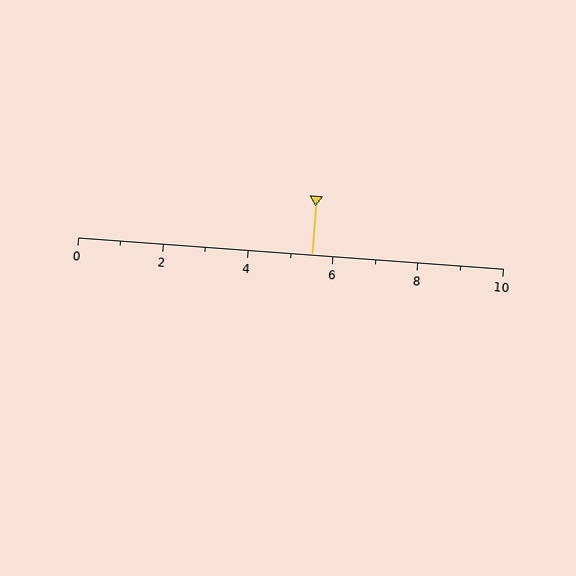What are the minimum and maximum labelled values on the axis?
The axis runs from 0 to 10.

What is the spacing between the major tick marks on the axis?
The major ticks are spaced 2 apart.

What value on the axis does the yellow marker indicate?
The marker indicates approximately 5.5.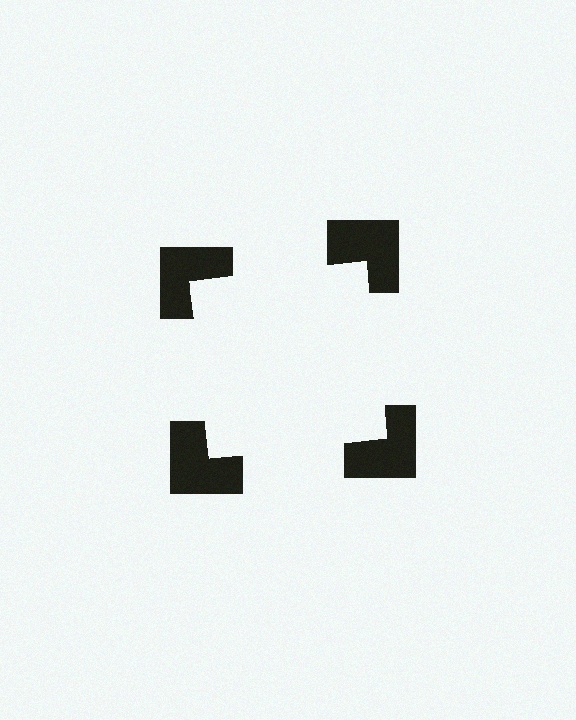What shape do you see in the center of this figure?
An illusory square — its edges are inferred from the aligned wedge cuts in the notched squares, not physically drawn.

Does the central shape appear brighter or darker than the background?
It typically appears slightly brighter than the background, even though no actual brightness change is drawn.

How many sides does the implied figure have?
4 sides.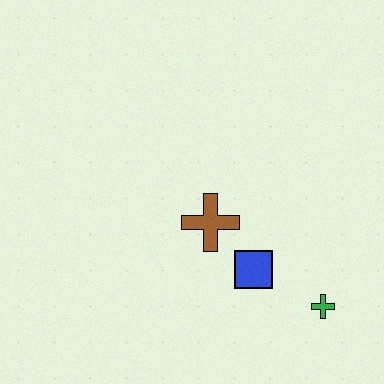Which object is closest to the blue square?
The brown cross is closest to the blue square.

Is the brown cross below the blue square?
No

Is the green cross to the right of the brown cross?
Yes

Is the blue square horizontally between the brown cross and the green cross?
Yes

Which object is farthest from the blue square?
The green cross is farthest from the blue square.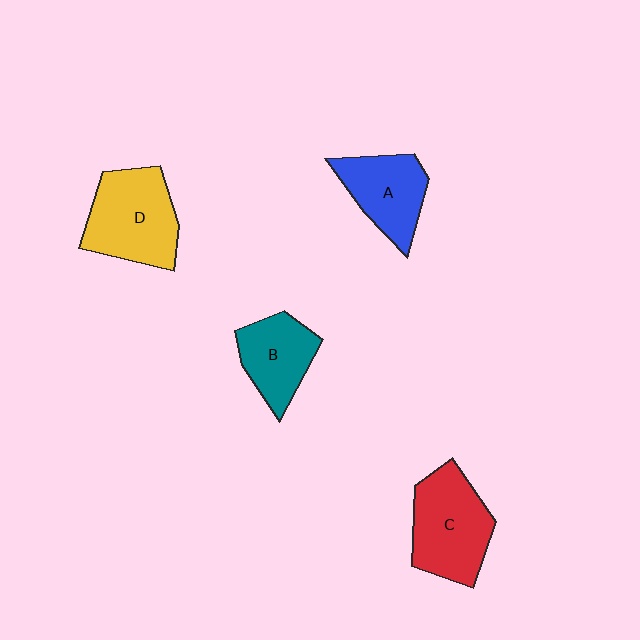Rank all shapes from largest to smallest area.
From largest to smallest: D (yellow), C (red), A (blue), B (teal).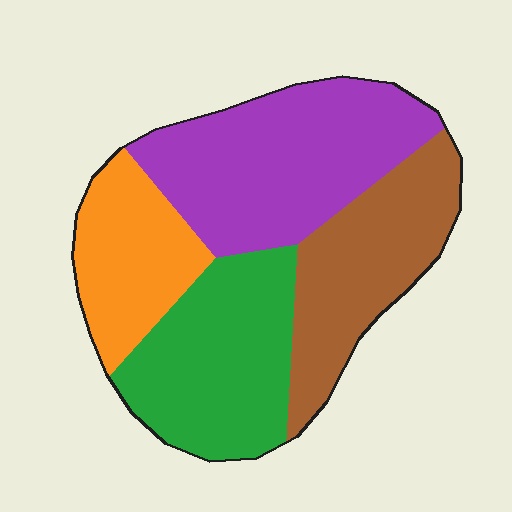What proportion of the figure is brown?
Brown covers around 25% of the figure.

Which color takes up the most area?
Purple, at roughly 30%.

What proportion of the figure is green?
Green covers about 25% of the figure.